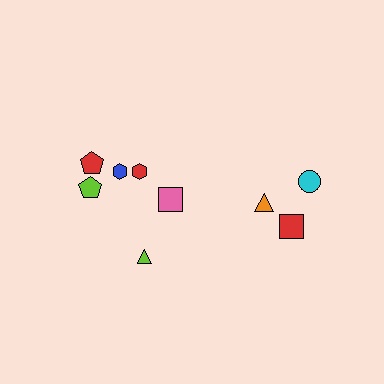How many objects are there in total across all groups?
There are 9 objects.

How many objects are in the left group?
There are 6 objects.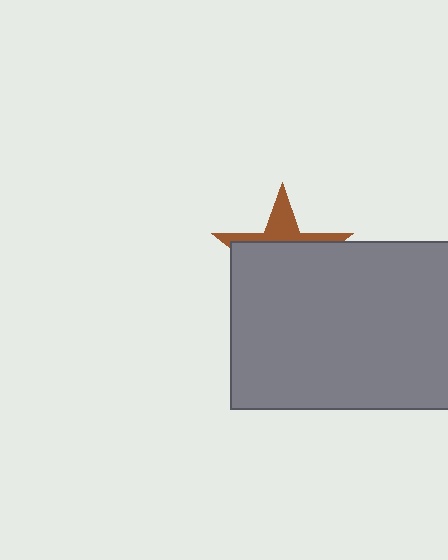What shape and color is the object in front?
The object in front is a gray rectangle.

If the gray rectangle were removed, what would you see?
You would see the complete brown star.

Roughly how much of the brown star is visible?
A small part of it is visible (roughly 31%).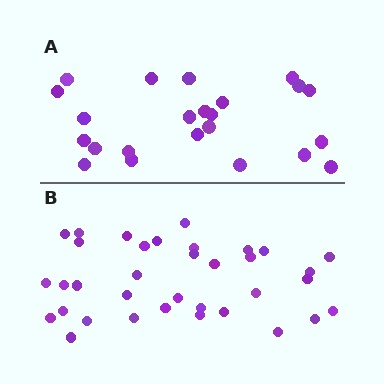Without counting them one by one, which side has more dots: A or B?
Region B (the bottom region) has more dots.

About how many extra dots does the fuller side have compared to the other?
Region B has roughly 12 or so more dots than region A.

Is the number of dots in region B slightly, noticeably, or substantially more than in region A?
Region B has substantially more. The ratio is roughly 1.5 to 1.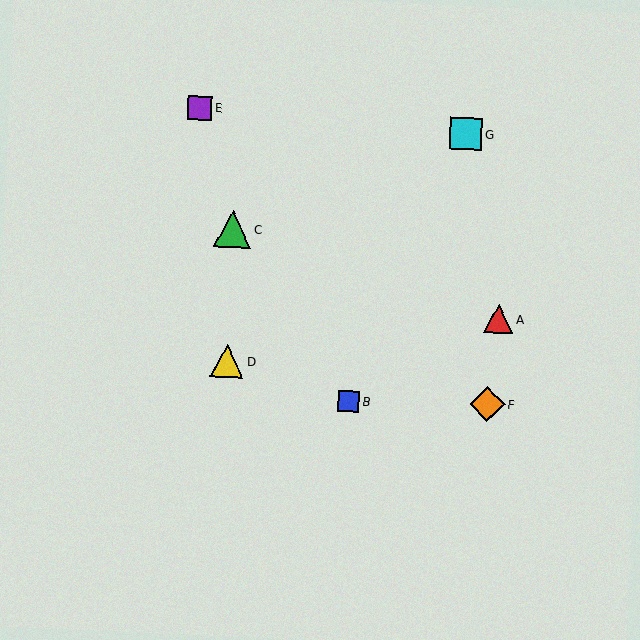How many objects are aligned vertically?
2 objects (C, D) are aligned vertically.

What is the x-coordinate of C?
Object C is at x≈233.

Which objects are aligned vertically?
Objects C, D are aligned vertically.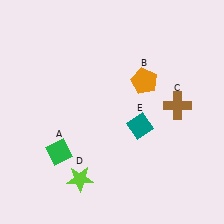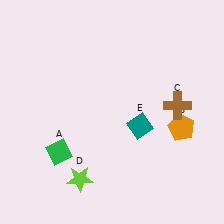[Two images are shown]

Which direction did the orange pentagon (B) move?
The orange pentagon (B) moved down.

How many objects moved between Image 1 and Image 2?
1 object moved between the two images.